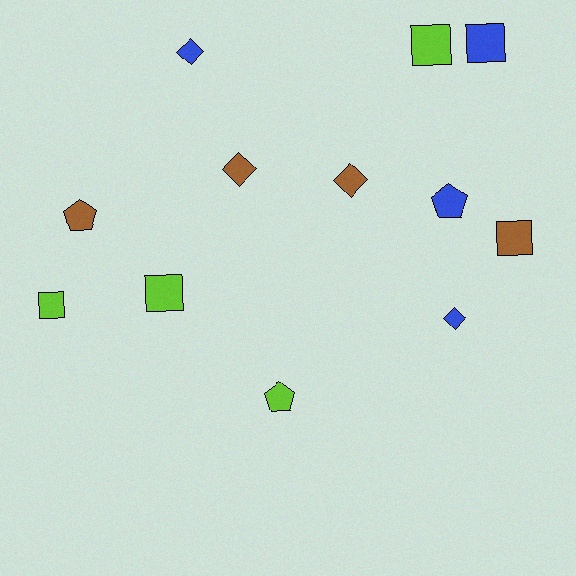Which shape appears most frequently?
Square, with 5 objects.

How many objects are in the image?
There are 12 objects.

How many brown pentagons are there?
There is 1 brown pentagon.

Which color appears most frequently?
Blue, with 4 objects.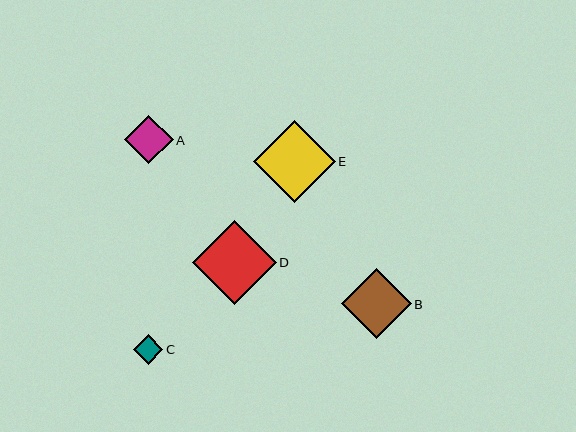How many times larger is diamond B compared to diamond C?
Diamond B is approximately 2.4 times the size of diamond C.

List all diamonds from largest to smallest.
From largest to smallest: D, E, B, A, C.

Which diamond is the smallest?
Diamond C is the smallest with a size of approximately 29 pixels.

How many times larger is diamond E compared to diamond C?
Diamond E is approximately 2.8 times the size of diamond C.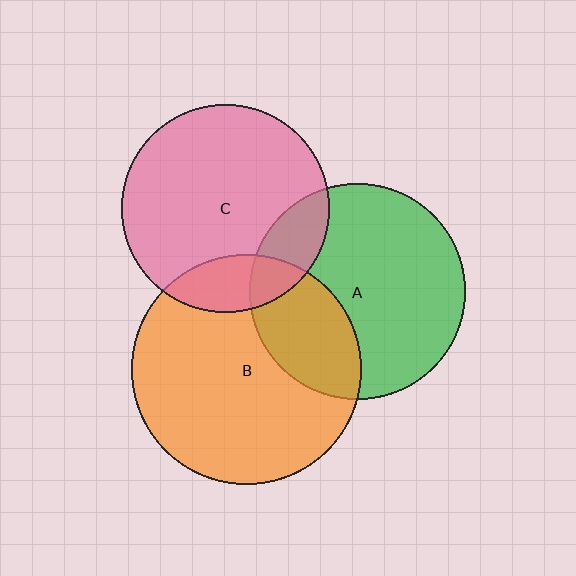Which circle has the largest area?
Circle B (orange).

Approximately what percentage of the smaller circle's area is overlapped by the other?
Approximately 15%.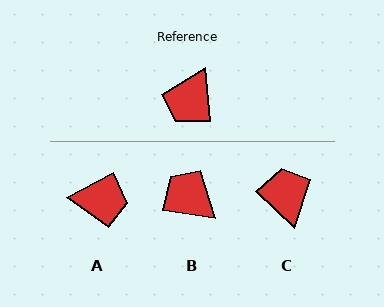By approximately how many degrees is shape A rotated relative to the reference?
Approximately 113 degrees counter-clockwise.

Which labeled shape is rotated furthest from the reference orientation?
C, about 139 degrees away.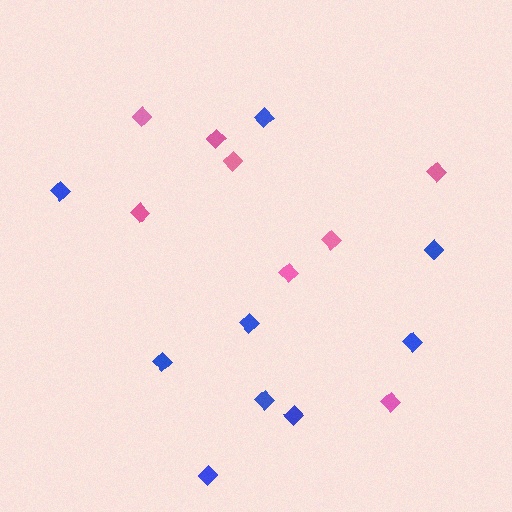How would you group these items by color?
There are 2 groups: one group of blue diamonds (9) and one group of pink diamonds (8).